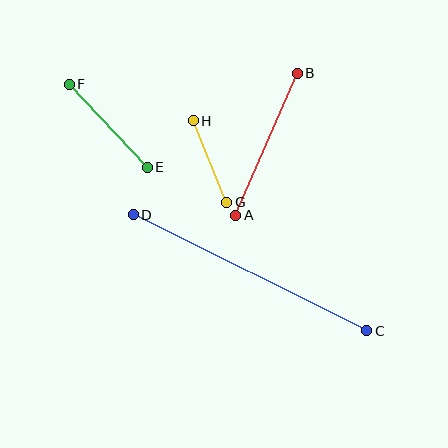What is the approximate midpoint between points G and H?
The midpoint is at approximately (210, 161) pixels.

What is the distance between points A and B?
The distance is approximately 155 pixels.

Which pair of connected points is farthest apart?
Points C and D are farthest apart.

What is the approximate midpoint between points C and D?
The midpoint is at approximately (250, 273) pixels.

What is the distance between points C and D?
The distance is approximately 261 pixels.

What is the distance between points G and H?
The distance is approximately 88 pixels.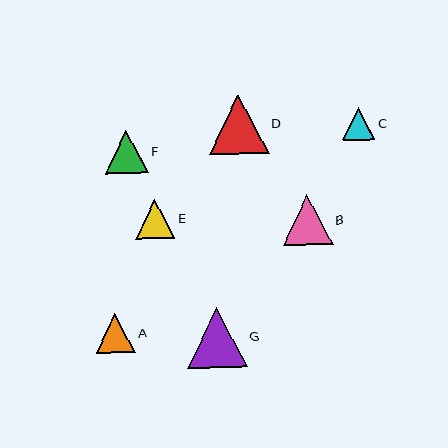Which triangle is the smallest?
Triangle C is the smallest with a size of approximately 33 pixels.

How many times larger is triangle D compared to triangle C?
Triangle D is approximately 1.8 times the size of triangle C.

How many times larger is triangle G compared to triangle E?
Triangle G is approximately 1.5 times the size of triangle E.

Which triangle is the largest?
Triangle G is the largest with a size of approximately 60 pixels.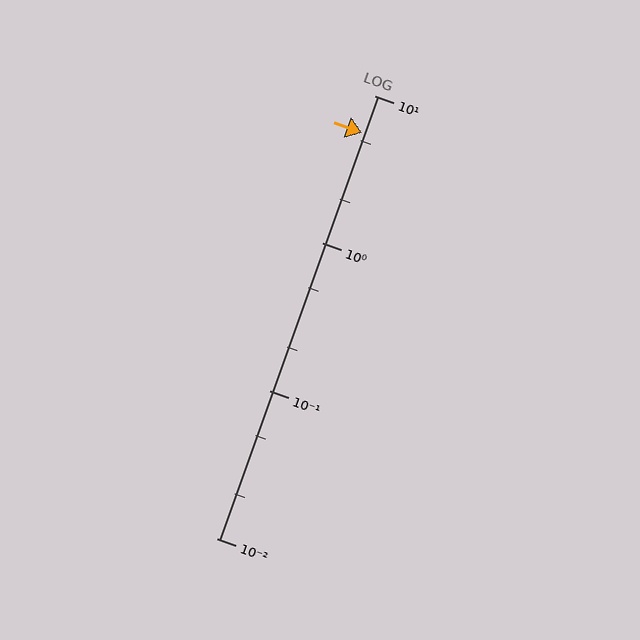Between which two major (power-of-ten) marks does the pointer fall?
The pointer is between 1 and 10.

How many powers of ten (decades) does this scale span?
The scale spans 3 decades, from 0.01 to 10.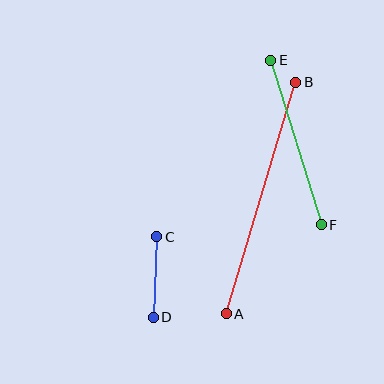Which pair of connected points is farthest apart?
Points A and B are farthest apart.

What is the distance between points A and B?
The distance is approximately 242 pixels.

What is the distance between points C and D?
The distance is approximately 81 pixels.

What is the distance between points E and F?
The distance is approximately 172 pixels.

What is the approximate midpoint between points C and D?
The midpoint is at approximately (155, 277) pixels.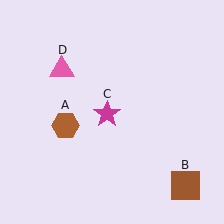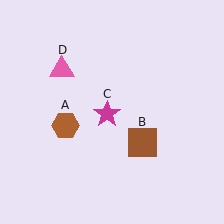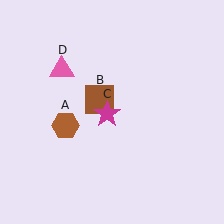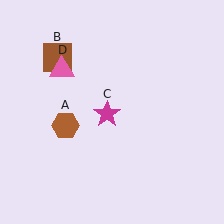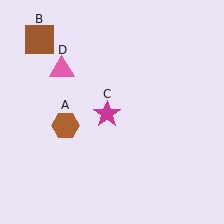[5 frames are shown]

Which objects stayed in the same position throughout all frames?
Brown hexagon (object A) and magenta star (object C) and pink triangle (object D) remained stationary.